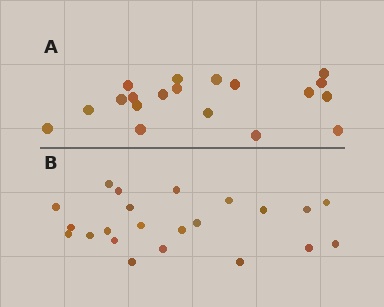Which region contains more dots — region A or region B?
Region B (the bottom region) has more dots.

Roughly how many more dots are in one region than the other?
Region B has just a few more — roughly 2 or 3 more dots than region A.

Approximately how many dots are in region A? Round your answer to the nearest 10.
About 20 dots. (The exact count is 19, which rounds to 20.)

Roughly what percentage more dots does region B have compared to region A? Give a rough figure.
About 15% more.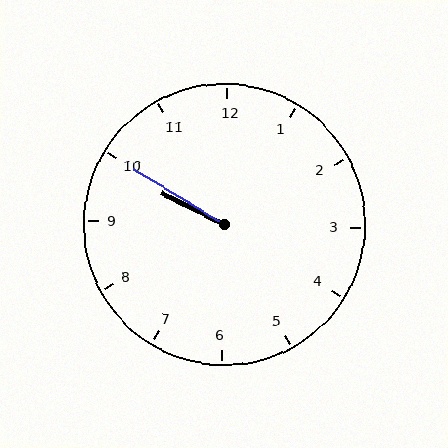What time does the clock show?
9:50.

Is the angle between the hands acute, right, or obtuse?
It is acute.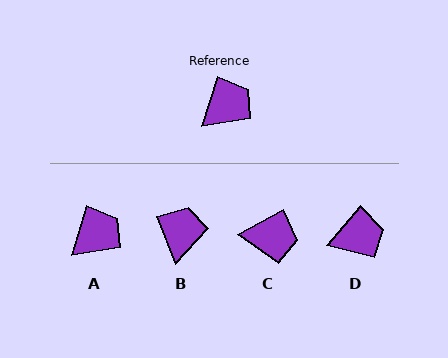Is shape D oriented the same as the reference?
No, it is off by about 23 degrees.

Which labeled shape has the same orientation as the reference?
A.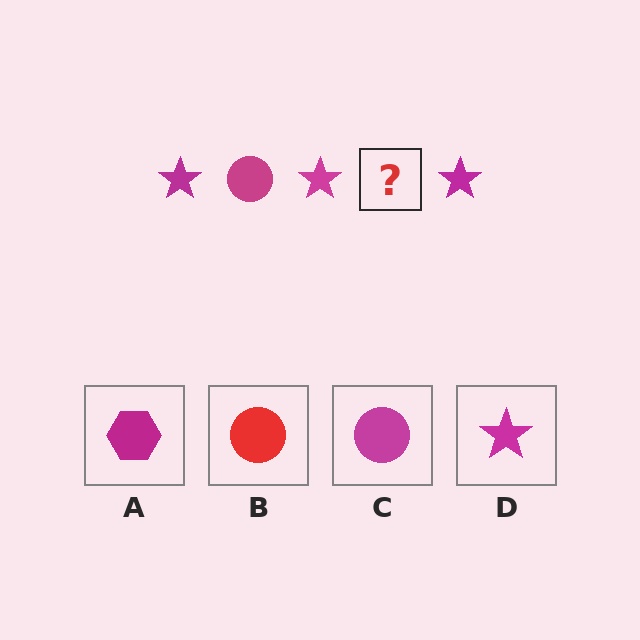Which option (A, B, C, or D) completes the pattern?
C.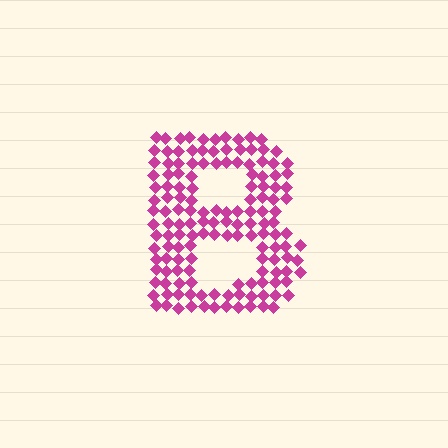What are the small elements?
The small elements are diamonds.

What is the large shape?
The large shape is the letter B.